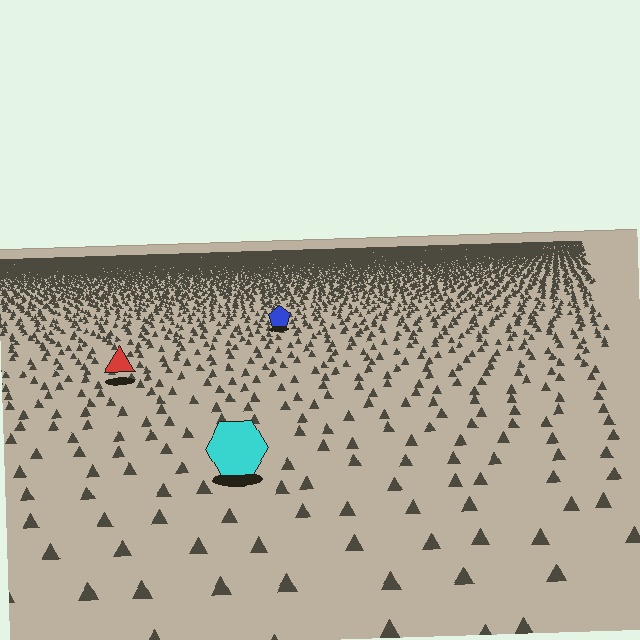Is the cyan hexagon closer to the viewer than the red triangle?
Yes. The cyan hexagon is closer — you can tell from the texture gradient: the ground texture is coarser near it.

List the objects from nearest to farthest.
From nearest to farthest: the cyan hexagon, the red triangle, the blue pentagon.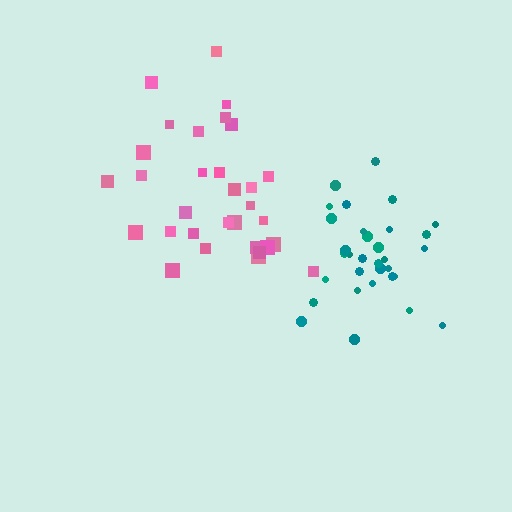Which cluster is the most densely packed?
Teal.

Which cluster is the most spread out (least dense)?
Pink.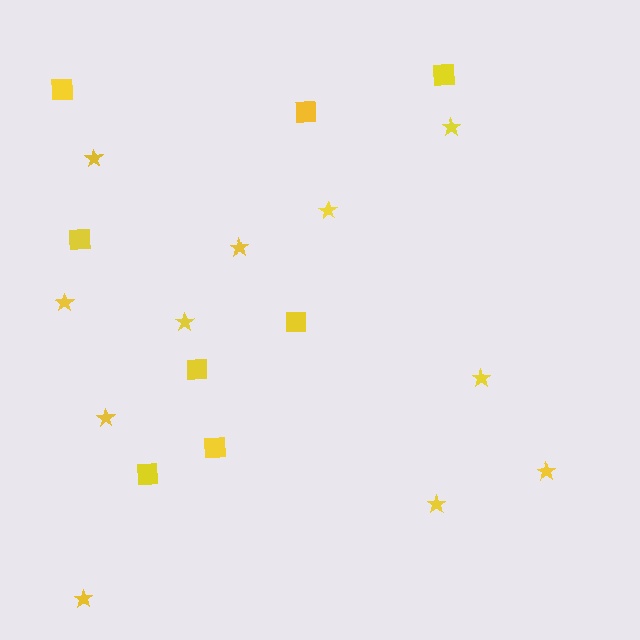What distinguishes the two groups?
There are 2 groups: one group of squares (8) and one group of stars (11).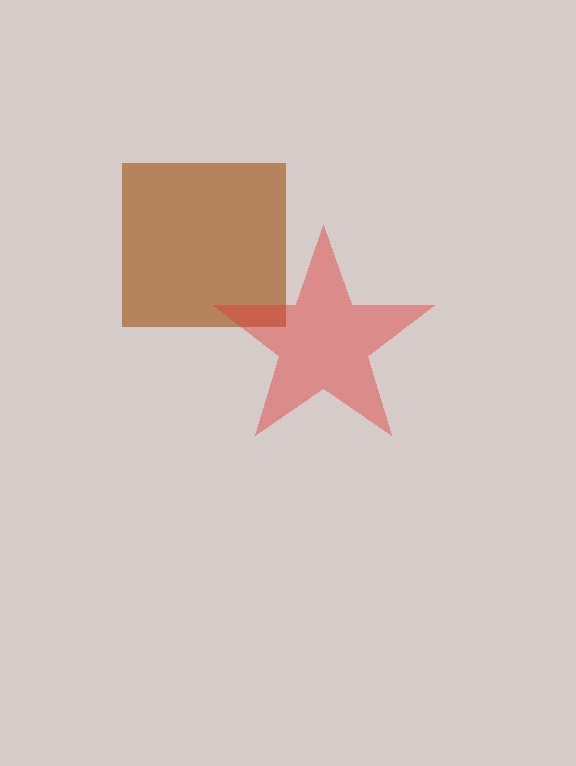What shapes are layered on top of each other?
The layered shapes are: a brown square, a red star.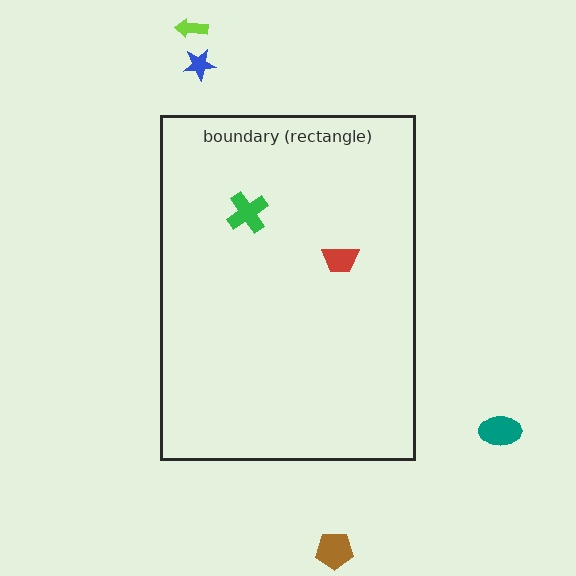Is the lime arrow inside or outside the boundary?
Outside.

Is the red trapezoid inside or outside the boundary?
Inside.